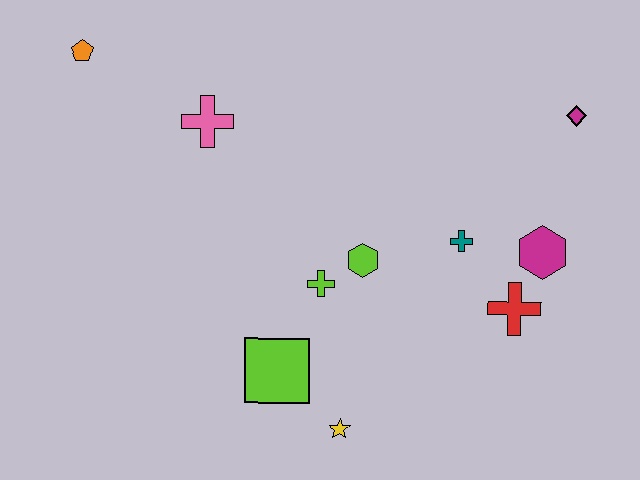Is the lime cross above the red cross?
Yes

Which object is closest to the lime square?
The yellow star is closest to the lime square.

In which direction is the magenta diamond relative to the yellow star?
The magenta diamond is above the yellow star.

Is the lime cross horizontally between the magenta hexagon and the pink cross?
Yes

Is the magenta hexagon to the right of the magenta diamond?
No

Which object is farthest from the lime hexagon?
The orange pentagon is farthest from the lime hexagon.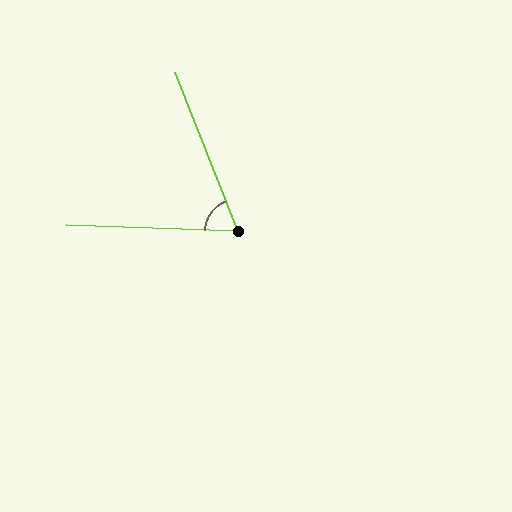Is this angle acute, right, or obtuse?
It is acute.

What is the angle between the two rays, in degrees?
Approximately 66 degrees.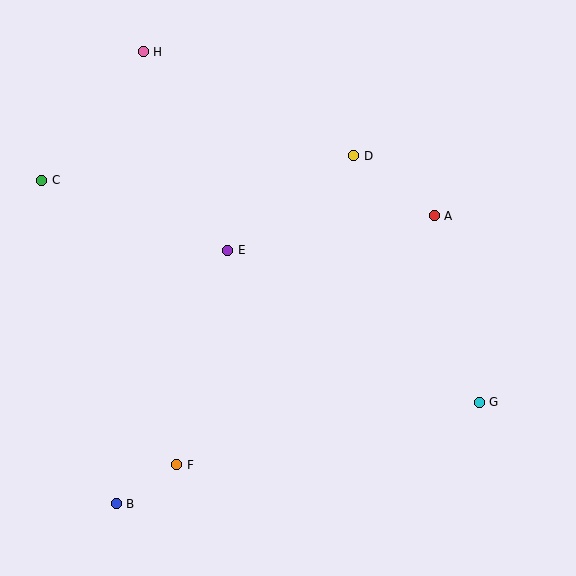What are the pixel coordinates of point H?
Point H is at (143, 52).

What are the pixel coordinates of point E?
Point E is at (228, 250).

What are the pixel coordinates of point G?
Point G is at (479, 402).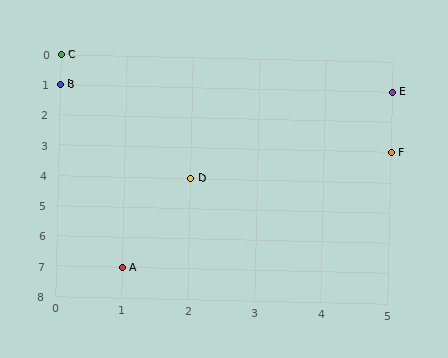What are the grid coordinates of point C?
Point C is at grid coordinates (0, 0).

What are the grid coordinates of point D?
Point D is at grid coordinates (2, 4).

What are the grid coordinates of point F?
Point F is at grid coordinates (5, 3).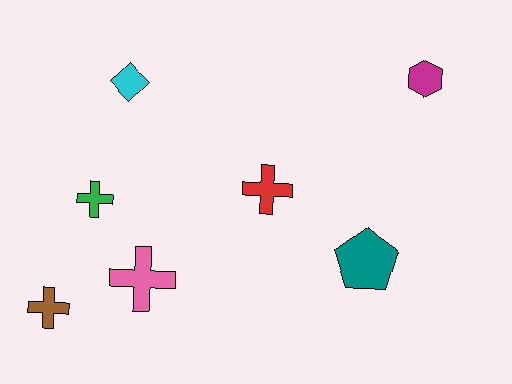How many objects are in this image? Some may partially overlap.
There are 7 objects.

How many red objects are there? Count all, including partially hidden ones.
There is 1 red object.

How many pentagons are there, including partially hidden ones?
There is 1 pentagon.